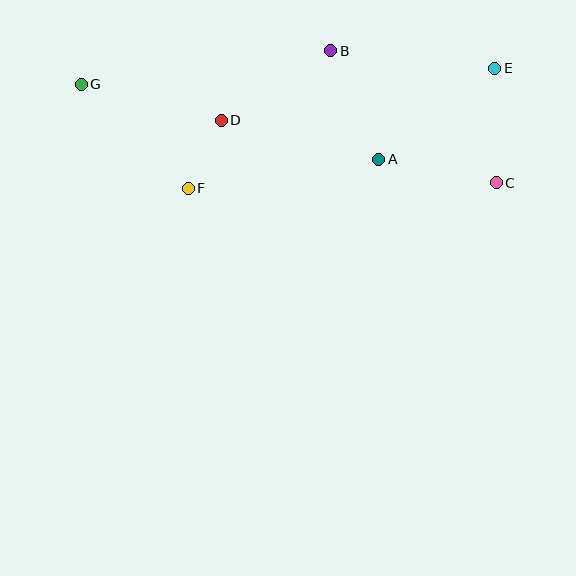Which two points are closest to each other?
Points D and F are closest to each other.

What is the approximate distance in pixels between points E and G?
The distance between E and G is approximately 414 pixels.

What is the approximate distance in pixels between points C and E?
The distance between C and E is approximately 114 pixels.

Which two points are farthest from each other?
Points C and G are farthest from each other.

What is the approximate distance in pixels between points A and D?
The distance between A and D is approximately 162 pixels.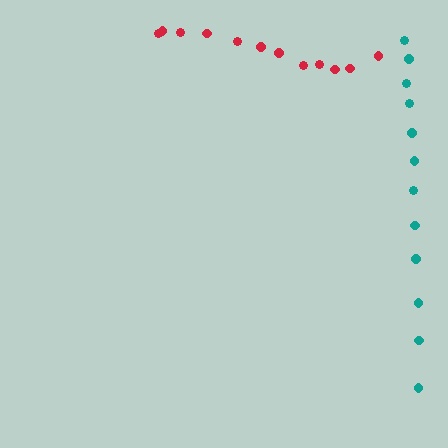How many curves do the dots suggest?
There are 2 distinct paths.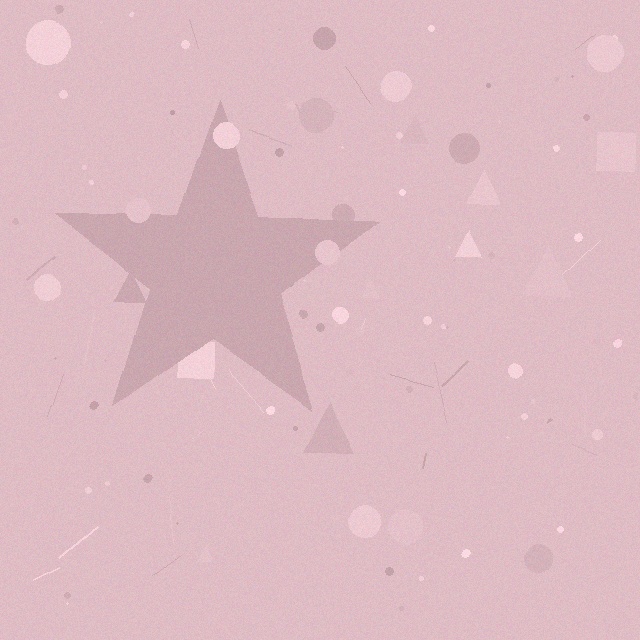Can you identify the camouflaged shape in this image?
The camouflaged shape is a star.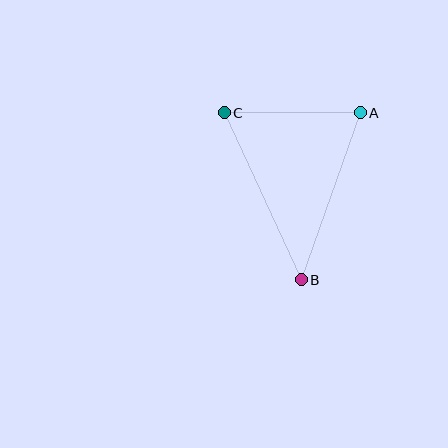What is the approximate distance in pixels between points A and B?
The distance between A and B is approximately 177 pixels.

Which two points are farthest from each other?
Points B and C are farthest from each other.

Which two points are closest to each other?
Points A and C are closest to each other.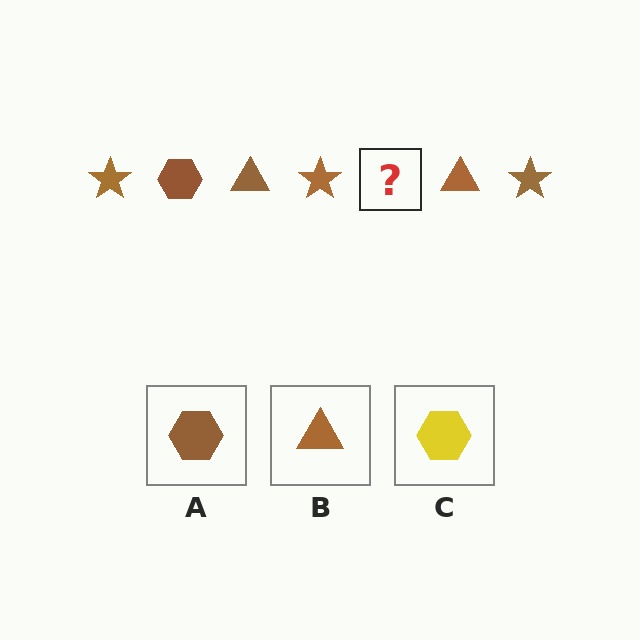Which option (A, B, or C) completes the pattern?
A.